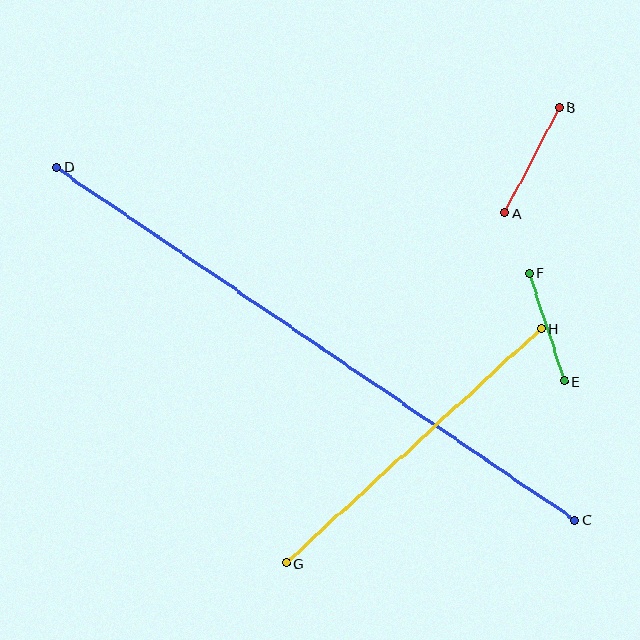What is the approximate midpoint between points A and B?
The midpoint is at approximately (532, 160) pixels.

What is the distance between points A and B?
The distance is approximately 119 pixels.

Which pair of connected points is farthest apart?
Points C and D are farthest apart.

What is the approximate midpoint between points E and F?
The midpoint is at approximately (547, 327) pixels.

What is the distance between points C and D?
The distance is approximately 627 pixels.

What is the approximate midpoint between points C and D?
The midpoint is at approximately (316, 344) pixels.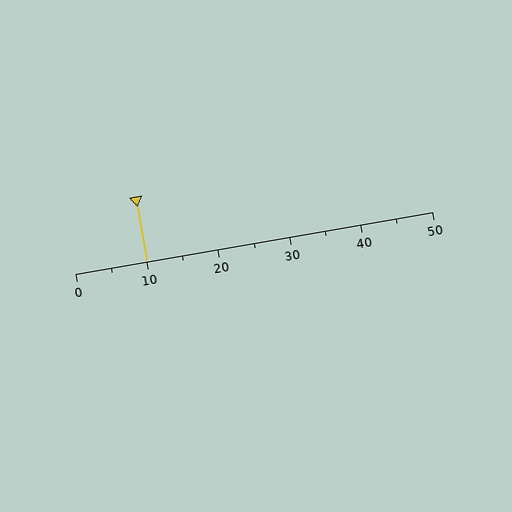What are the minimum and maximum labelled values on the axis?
The axis runs from 0 to 50.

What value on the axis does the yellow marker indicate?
The marker indicates approximately 10.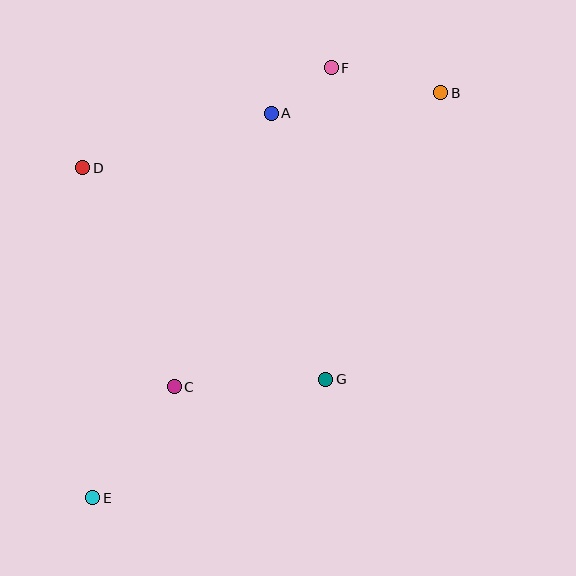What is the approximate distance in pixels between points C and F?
The distance between C and F is approximately 355 pixels.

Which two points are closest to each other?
Points A and F are closest to each other.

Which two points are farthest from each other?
Points B and E are farthest from each other.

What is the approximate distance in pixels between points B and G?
The distance between B and G is approximately 308 pixels.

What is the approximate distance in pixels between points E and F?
The distance between E and F is approximately 492 pixels.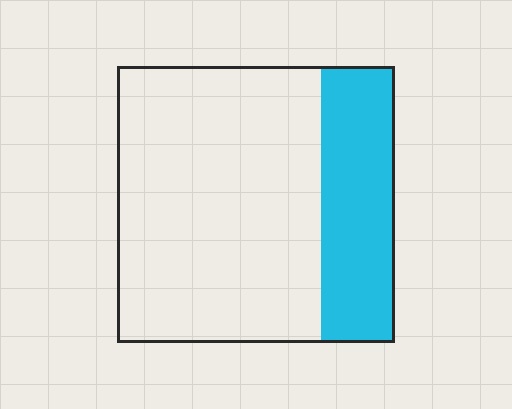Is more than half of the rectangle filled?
No.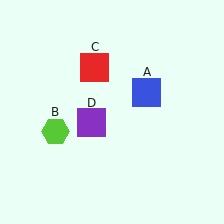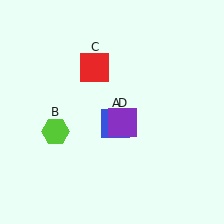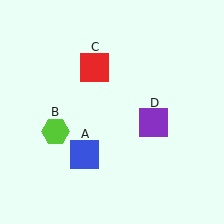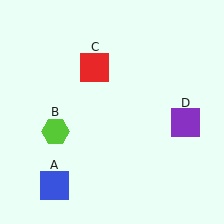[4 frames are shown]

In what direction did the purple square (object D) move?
The purple square (object D) moved right.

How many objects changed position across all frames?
2 objects changed position: blue square (object A), purple square (object D).